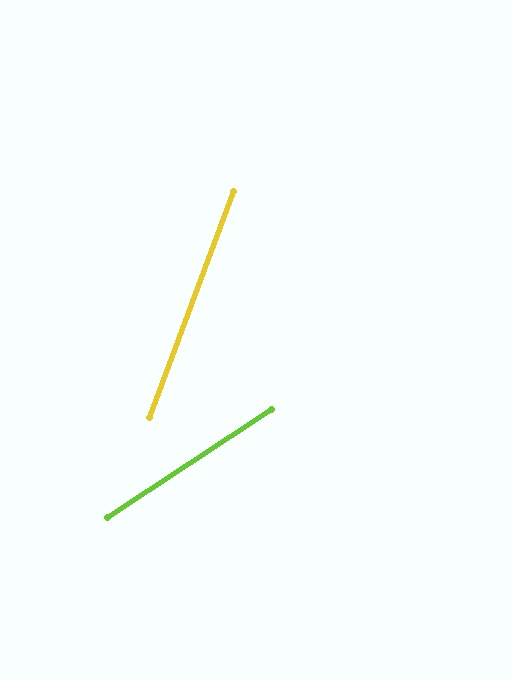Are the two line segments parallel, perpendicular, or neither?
Neither parallel nor perpendicular — they differ by about 36°.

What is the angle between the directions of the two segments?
Approximately 36 degrees.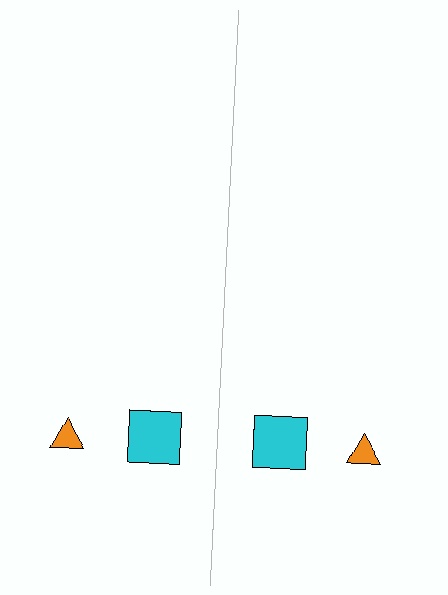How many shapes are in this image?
There are 4 shapes in this image.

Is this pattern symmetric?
Yes, this pattern has bilateral (reflection) symmetry.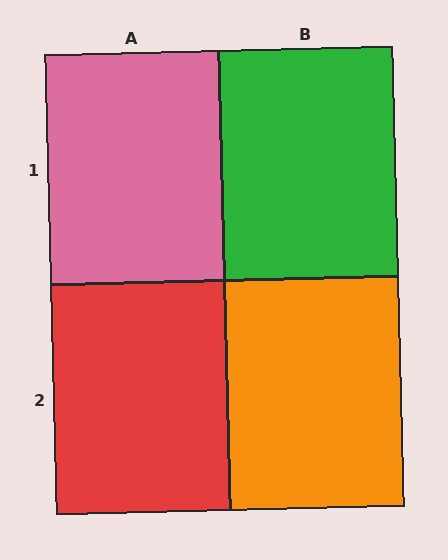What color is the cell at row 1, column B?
Green.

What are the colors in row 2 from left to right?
Red, orange.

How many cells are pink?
1 cell is pink.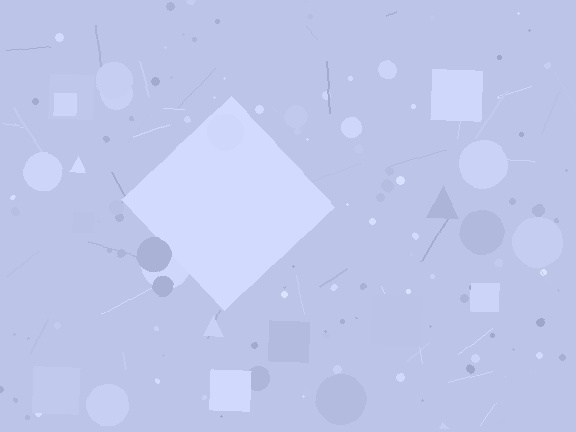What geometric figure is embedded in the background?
A diamond is embedded in the background.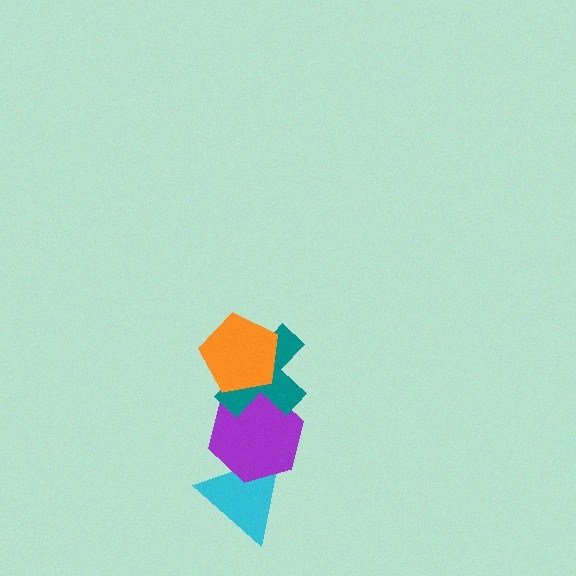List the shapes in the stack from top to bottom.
From top to bottom: the orange pentagon, the teal cross, the purple hexagon, the cyan triangle.